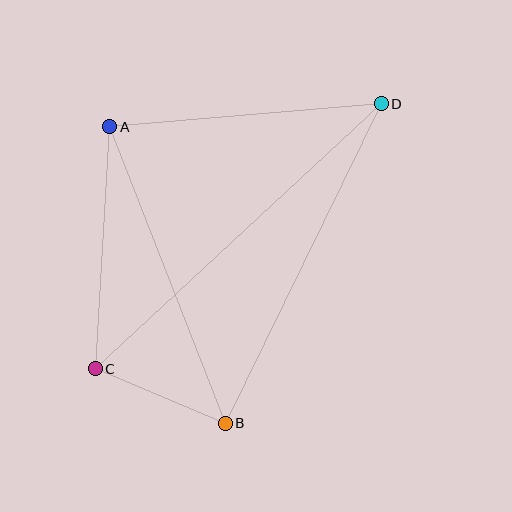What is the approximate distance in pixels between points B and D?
The distance between B and D is approximately 356 pixels.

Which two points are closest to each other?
Points B and C are closest to each other.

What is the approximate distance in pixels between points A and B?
The distance between A and B is approximately 318 pixels.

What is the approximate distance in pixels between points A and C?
The distance between A and C is approximately 242 pixels.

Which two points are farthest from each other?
Points C and D are farthest from each other.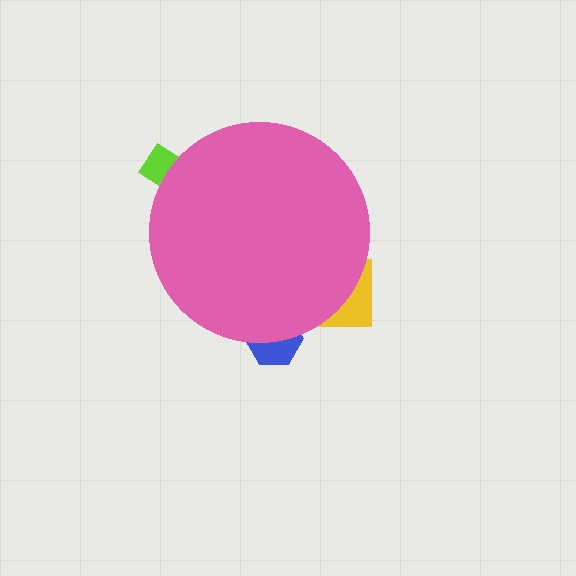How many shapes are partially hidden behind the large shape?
3 shapes are partially hidden.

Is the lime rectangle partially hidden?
Yes, the lime rectangle is partially hidden behind the pink circle.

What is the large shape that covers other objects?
A pink circle.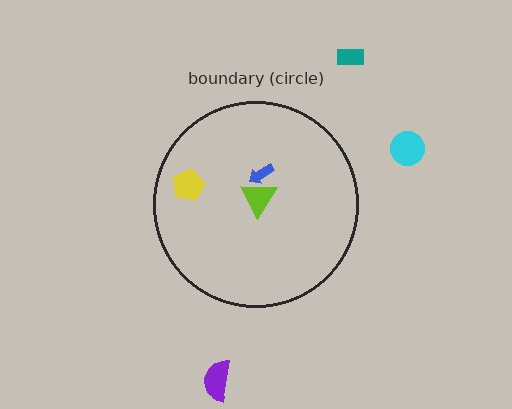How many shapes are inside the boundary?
3 inside, 3 outside.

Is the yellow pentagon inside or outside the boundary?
Inside.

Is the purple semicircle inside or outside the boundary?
Outside.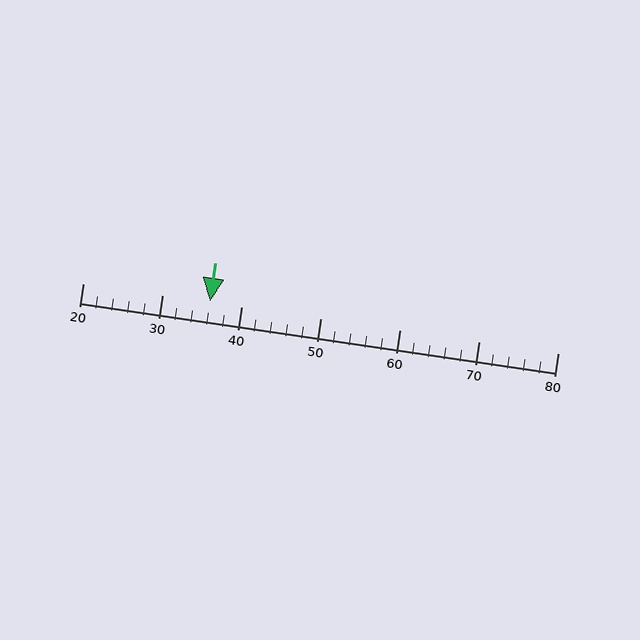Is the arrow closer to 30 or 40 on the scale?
The arrow is closer to 40.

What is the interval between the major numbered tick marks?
The major tick marks are spaced 10 units apart.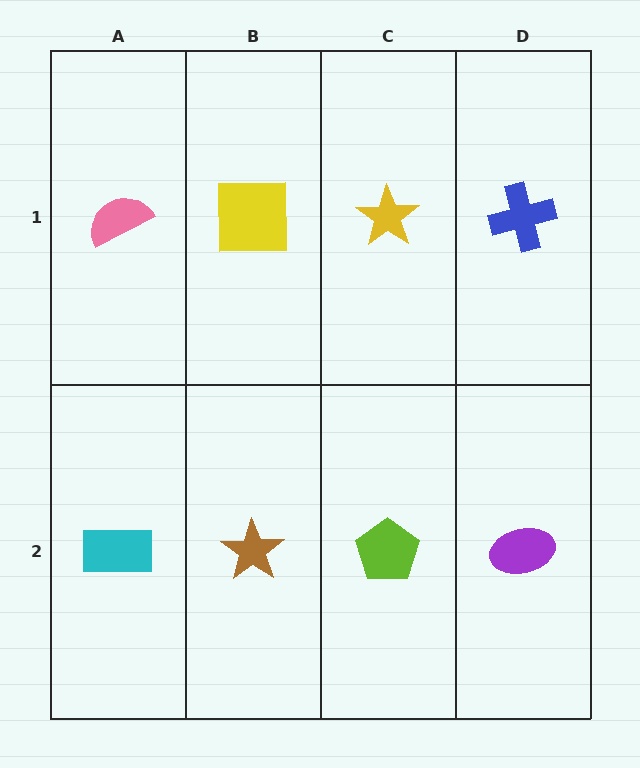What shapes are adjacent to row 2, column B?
A yellow square (row 1, column B), a cyan rectangle (row 2, column A), a lime pentagon (row 2, column C).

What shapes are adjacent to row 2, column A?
A pink semicircle (row 1, column A), a brown star (row 2, column B).